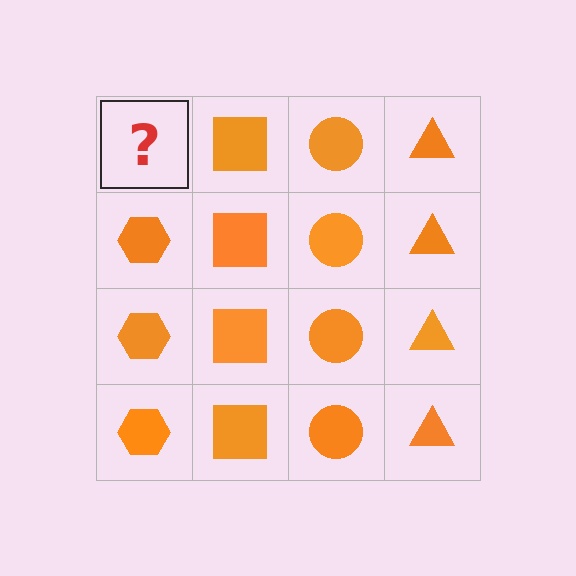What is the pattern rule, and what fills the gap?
The rule is that each column has a consistent shape. The gap should be filled with an orange hexagon.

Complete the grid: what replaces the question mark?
The question mark should be replaced with an orange hexagon.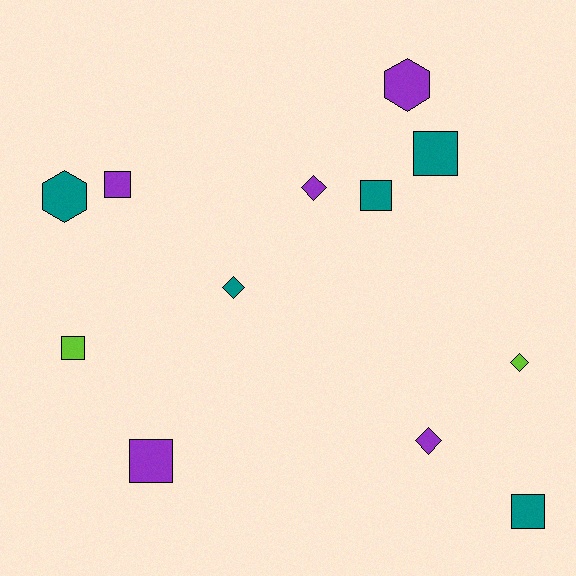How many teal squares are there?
There are 3 teal squares.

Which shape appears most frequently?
Square, with 6 objects.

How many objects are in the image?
There are 12 objects.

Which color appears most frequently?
Purple, with 5 objects.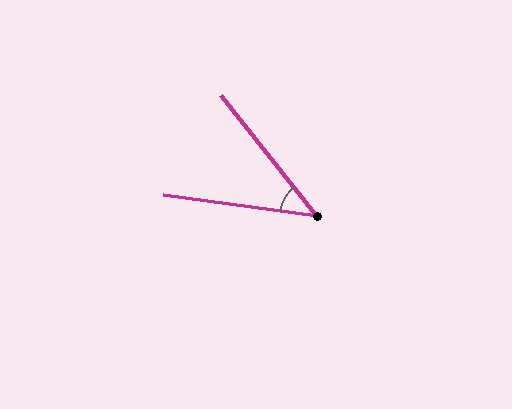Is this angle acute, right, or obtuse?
It is acute.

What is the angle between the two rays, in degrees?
Approximately 44 degrees.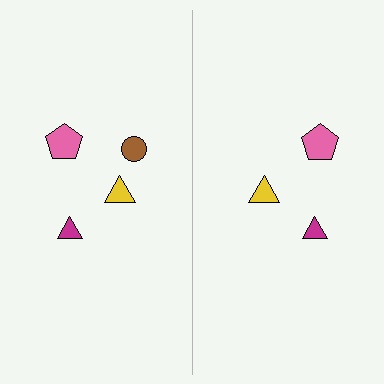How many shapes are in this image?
There are 7 shapes in this image.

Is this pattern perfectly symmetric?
No, the pattern is not perfectly symmetric. A brown circle is missing from the right side.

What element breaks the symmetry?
A brown circle is missing from the right side.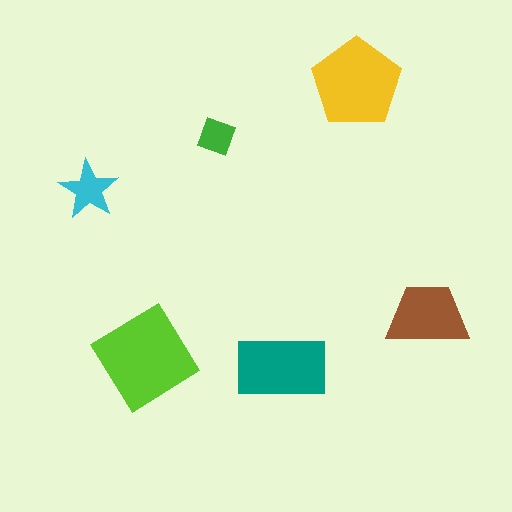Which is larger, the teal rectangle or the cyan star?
The teal rectangle.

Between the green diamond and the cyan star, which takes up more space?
The cyan star.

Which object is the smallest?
The green diamond.